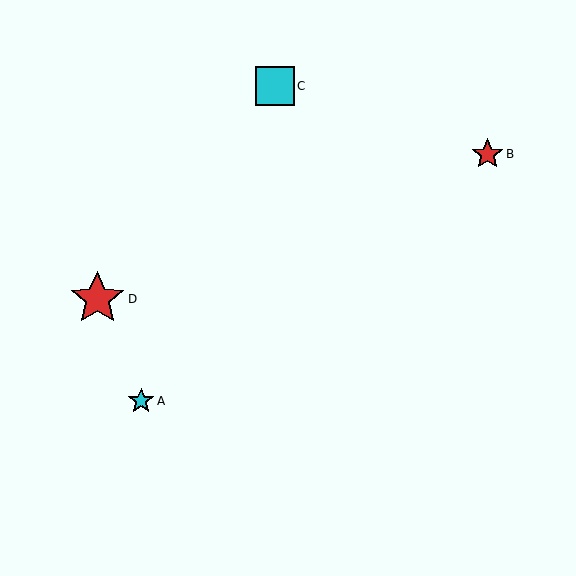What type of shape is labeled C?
Shape C is a cyan square.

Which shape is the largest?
The red star (labeled D) is the largest.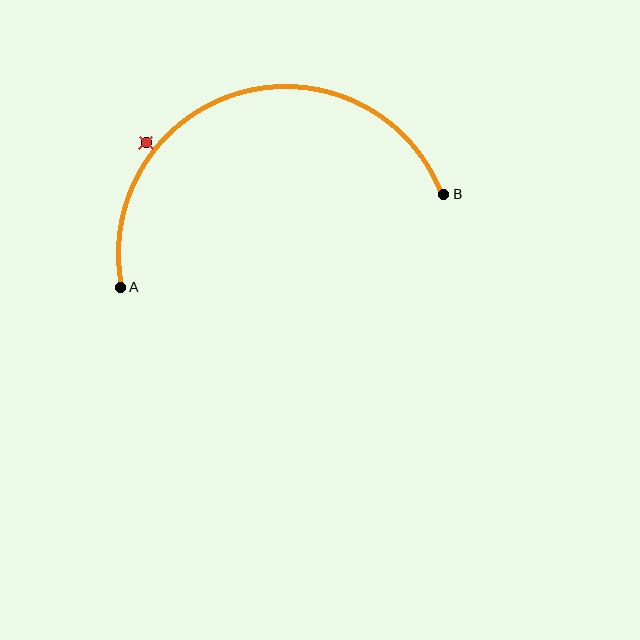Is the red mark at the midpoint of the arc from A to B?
No — the red mark does not lie on the arc at all. It sits slightly outside the curve.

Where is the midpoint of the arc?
The arc midpoint is the point on the curve farthest from the straight line joining A and B. It sits above that line.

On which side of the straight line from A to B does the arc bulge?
The arc bulges above the straight line connecting A and B.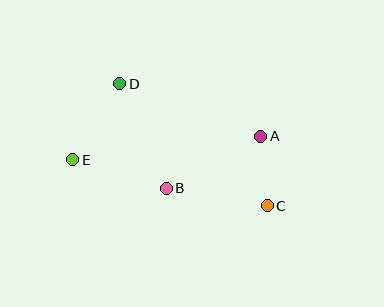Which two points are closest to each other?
Points A and C are closest to each other.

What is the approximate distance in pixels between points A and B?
The distance between A and B is approximately 108 pixels.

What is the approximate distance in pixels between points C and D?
The distance between C and D is approximately 191 pixels.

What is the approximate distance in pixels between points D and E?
The distance between D and E is approximately 89 pixels.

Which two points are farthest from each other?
Points C and E are farthest from each other.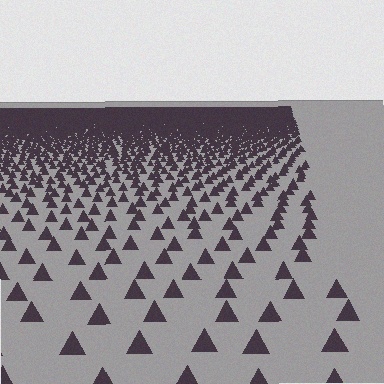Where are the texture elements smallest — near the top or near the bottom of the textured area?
Near the top.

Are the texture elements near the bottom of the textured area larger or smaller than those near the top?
Larger. Near the bottom, elements are closer to the viewer and appear at a bigger on-screen size.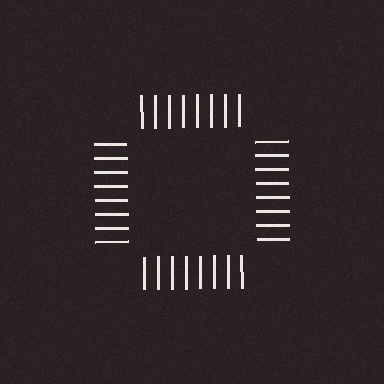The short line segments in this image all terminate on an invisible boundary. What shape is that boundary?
An illusory square — the line segments terminate on its edges but no continuous stroke is drawn.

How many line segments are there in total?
32 — 8 along each of the 4 edges.